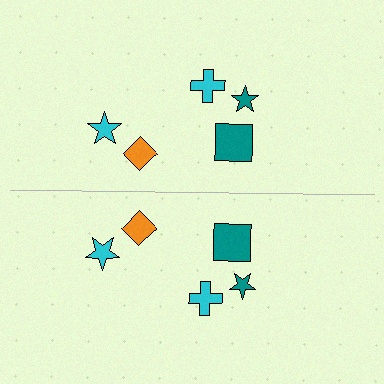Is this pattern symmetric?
Yes, this pattern has bilateral (reflection) symmetry.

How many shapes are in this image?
There are 10 shapes in this image.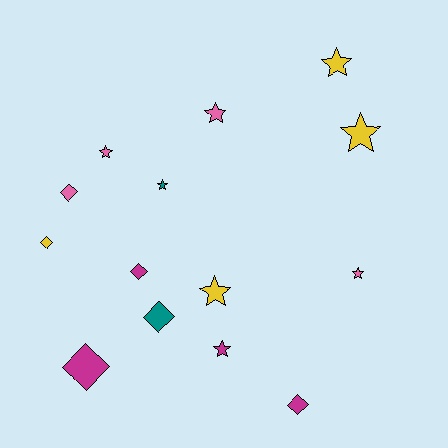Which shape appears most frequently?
Star, with 8 objects.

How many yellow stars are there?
There are 3 yellow stars.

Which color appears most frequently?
Magenta, with 4 objects.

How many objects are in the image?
There are 14 objects.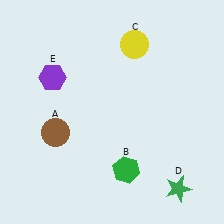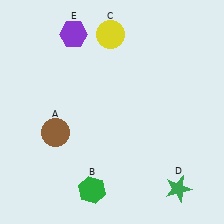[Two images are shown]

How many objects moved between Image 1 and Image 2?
3 objects moved between the two images.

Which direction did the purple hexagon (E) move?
The purple hexagon (E) moved up.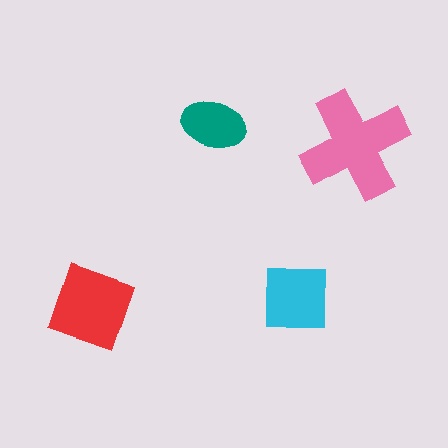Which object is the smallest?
The teal ellipse.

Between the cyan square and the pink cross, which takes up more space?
The pink cross.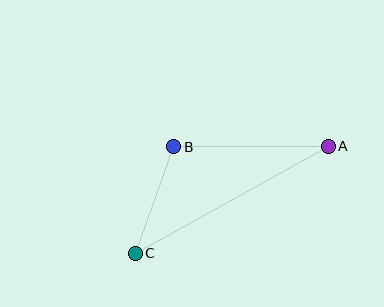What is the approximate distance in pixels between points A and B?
The distance between A and B is approximately 155 pixels.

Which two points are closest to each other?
Points B and C are closest to each other.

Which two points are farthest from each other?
Points A and C are farthest from each other.